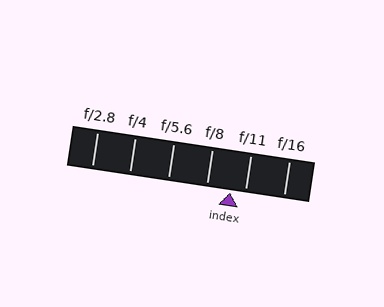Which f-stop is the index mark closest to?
The index mark is closest to f/11.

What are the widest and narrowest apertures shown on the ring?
The widest aperture shown is f/2.8 and the narrowest is f/16.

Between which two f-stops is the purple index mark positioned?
The index mark is between f/8 and f/11.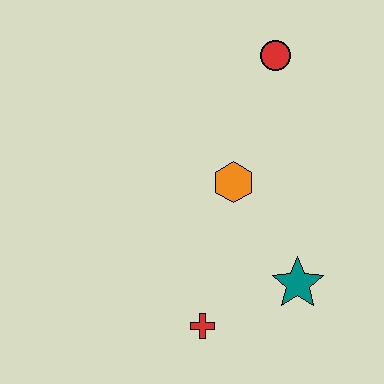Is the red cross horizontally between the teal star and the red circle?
No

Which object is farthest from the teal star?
The red circle is farthest from the teal star.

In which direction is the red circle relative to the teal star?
The red circle is above the teal star.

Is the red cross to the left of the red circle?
Yes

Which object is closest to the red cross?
The teal star is closest to the red cross.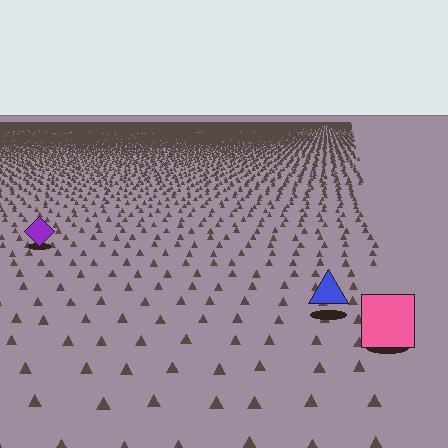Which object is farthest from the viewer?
The purple diamond is farthest from the viewer. It appears smaller and the ground texture around it is denser.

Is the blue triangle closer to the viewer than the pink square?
No. The pink square is closer — you can tell from the texture gradient: the ground texture is coarser near it.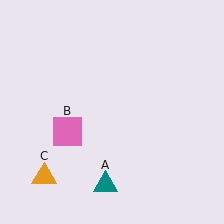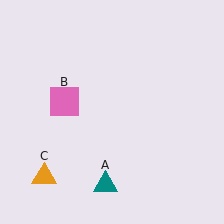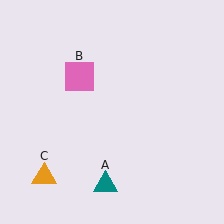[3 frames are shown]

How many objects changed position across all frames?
1 object changed position: pink square (object B).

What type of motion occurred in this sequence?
The pink square (object B) rotated clockwise around the center of the scene.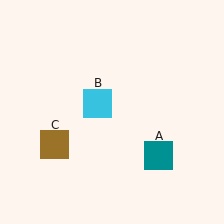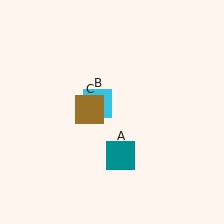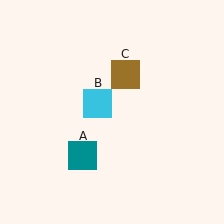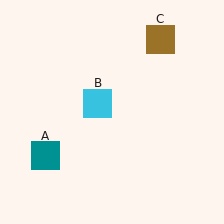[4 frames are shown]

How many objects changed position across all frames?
2 objects changed position: teal square (object A), brown square (object C).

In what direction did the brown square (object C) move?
The brown square (object C) moved up and to the right.